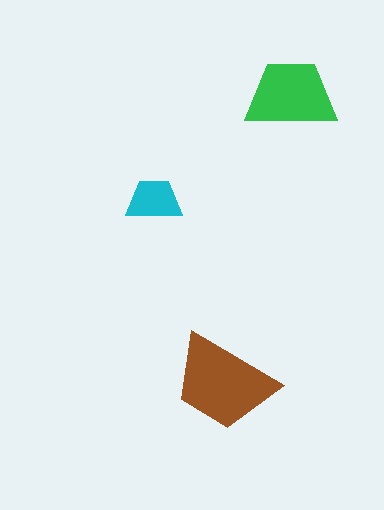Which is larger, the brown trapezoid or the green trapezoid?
The brown one.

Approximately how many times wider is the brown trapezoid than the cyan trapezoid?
About 2 times wider.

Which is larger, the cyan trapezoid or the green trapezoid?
The green one.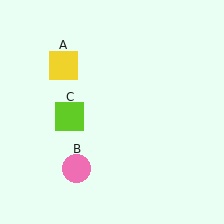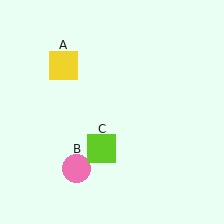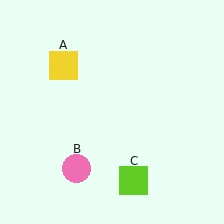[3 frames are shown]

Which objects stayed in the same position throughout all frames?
Yellow square (object A) and pink circle (object B) remained stationary.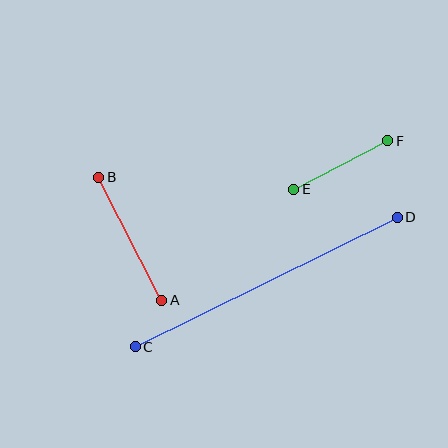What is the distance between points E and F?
The distance is approximately 106 pixels.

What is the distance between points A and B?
The distance is approximately 138 pixels.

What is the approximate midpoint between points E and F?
The midpoint is at approximately (341, 165) pixels.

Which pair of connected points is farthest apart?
Points C and D are farthest apart.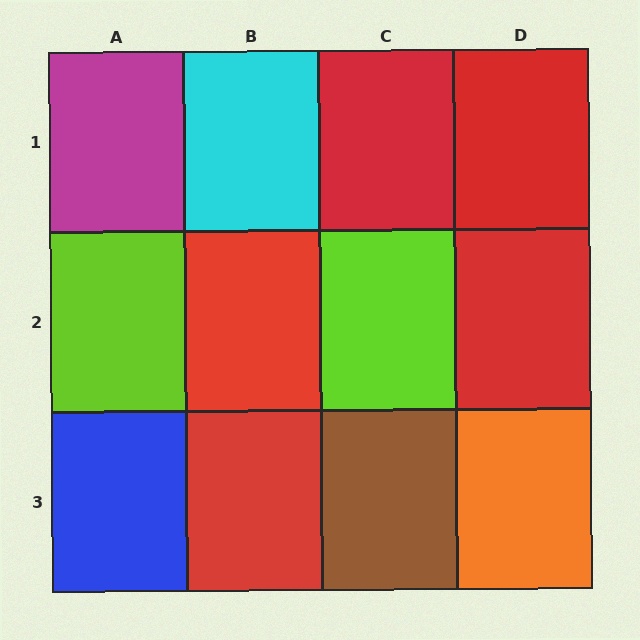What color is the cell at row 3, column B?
Red.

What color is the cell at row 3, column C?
Brown.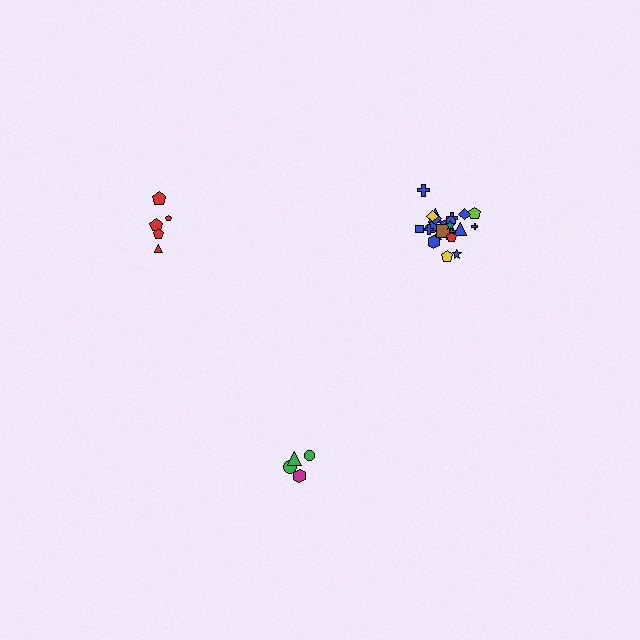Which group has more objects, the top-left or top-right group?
The top-right group.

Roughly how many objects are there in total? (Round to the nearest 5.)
Roughly 35 objects in total.